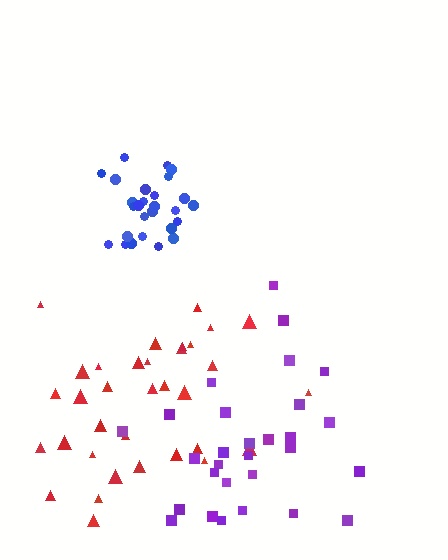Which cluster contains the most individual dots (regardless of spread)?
Red (34).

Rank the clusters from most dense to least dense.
blue, red, purple.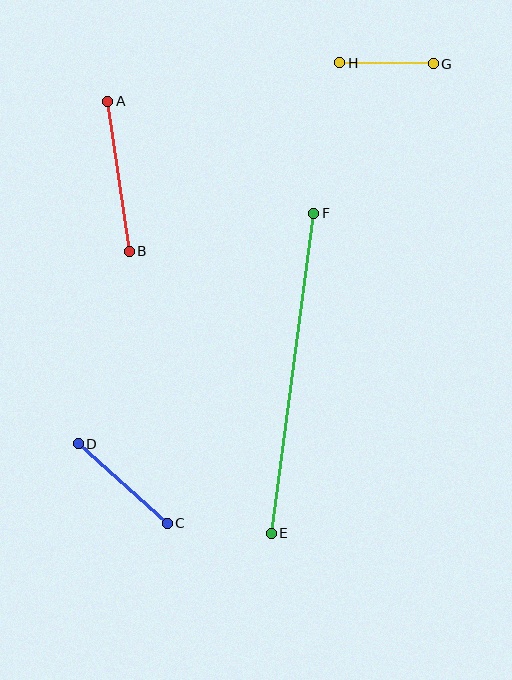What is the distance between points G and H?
The distance is approximately 93 pixels.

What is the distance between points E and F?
The distance is approximately 323 pixels.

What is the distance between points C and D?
The distance is approximately 119 pixels.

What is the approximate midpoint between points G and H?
The midpoint is at approximately (387, 63) pixels.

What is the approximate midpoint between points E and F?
The midpoint is at approximately (292, 373) pixels.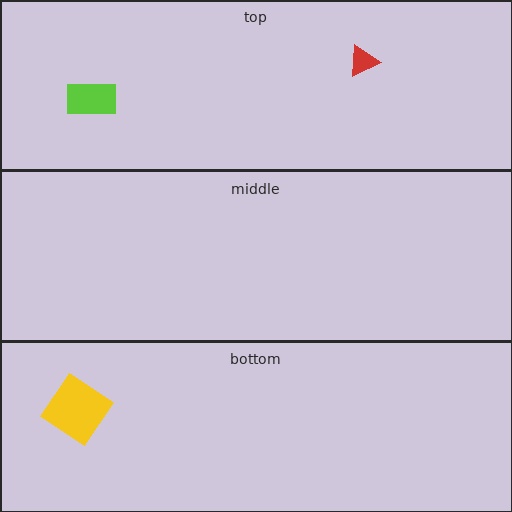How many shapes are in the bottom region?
1.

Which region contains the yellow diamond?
The bottom region.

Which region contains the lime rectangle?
The top region.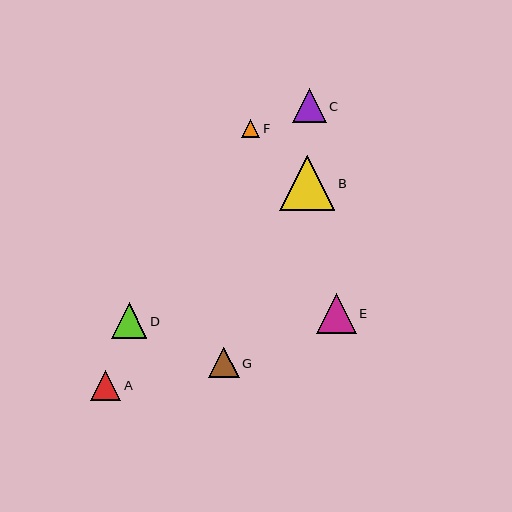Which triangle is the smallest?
Triangle F is the smallest with a size of approximately 18 pixels.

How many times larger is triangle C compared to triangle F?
Triangle C is approximately 1.9 times the size of triangle F.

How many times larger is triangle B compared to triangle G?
Triangle B is approximately 1.8 times the size of triangle G.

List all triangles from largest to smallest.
From largest to smallest: B, E, D, C, A, G, F.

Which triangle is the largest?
Triangle B is the largest with a size of approximately 55 pixels.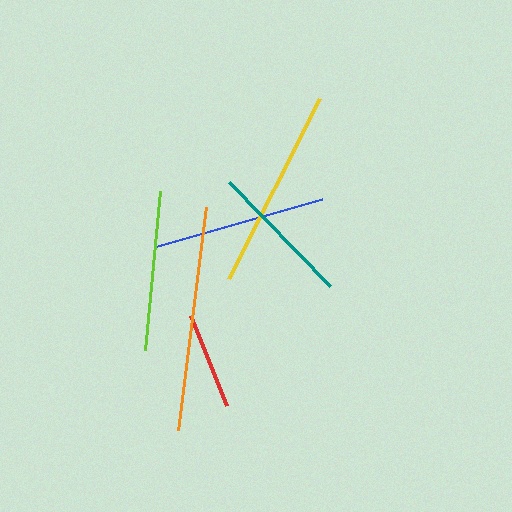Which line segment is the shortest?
The red line is the shortest at approximately 97 pixels.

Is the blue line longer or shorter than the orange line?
The orange line is longer than the blue line.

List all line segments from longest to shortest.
From longest to shortest: orange, yellow, blue, lime, teal, red.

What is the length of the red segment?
The red segment is approximately 97 pixels long.